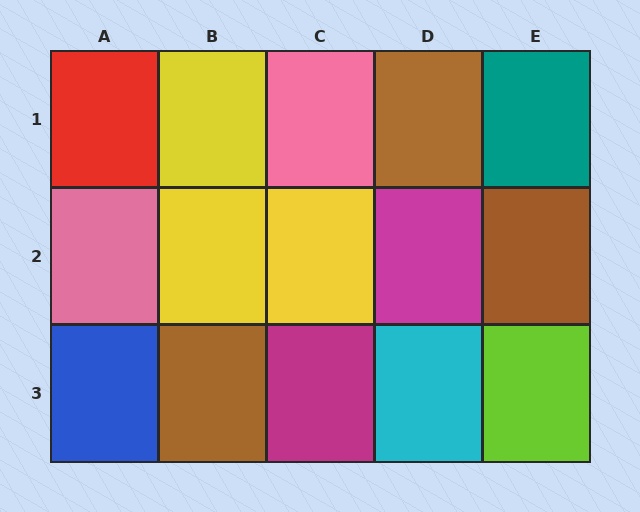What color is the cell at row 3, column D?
Cyan.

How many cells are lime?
1 cell is lime.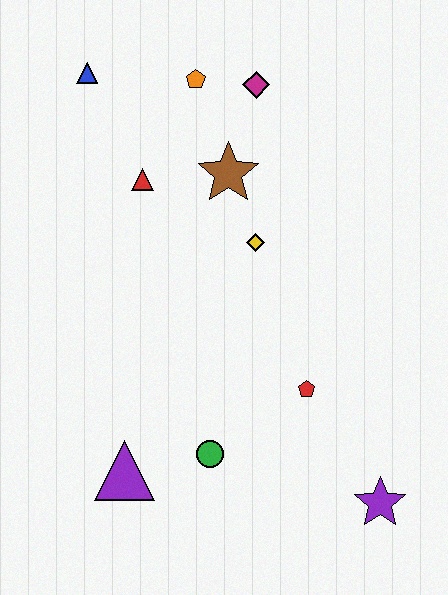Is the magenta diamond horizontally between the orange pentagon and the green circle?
No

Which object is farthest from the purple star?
The blue triangle is farthest from the purple star.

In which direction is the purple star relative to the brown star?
The purple star is below the brown star.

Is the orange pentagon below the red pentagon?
No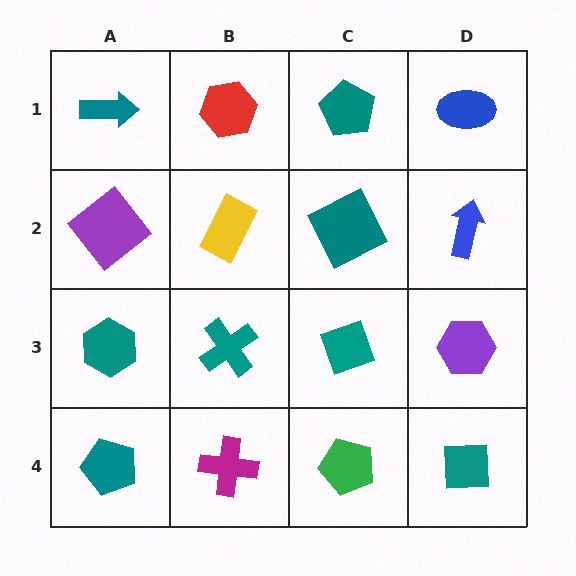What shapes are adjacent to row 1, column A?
A purple diamond (row 2, column A), a red hexagon (row 1, column B).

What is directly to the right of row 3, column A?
A teal cross.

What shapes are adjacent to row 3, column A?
A purple diamond (row 2, column A), a teal pentagon (row 4, column A), a teal cross (row 3, column B).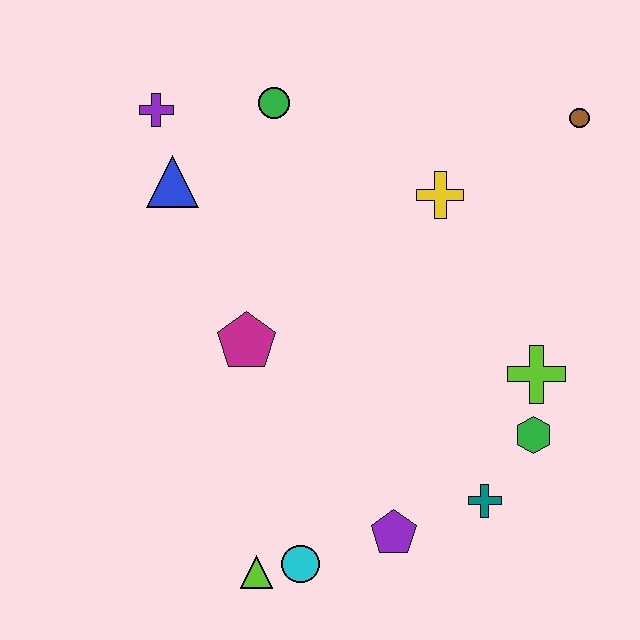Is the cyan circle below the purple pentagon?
Yes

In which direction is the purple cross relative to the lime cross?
The purple cross is to the left of the lime cross.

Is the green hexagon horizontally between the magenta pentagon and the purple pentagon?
No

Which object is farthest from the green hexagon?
The purple cross is farthest from the green hexagon.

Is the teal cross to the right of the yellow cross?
Yes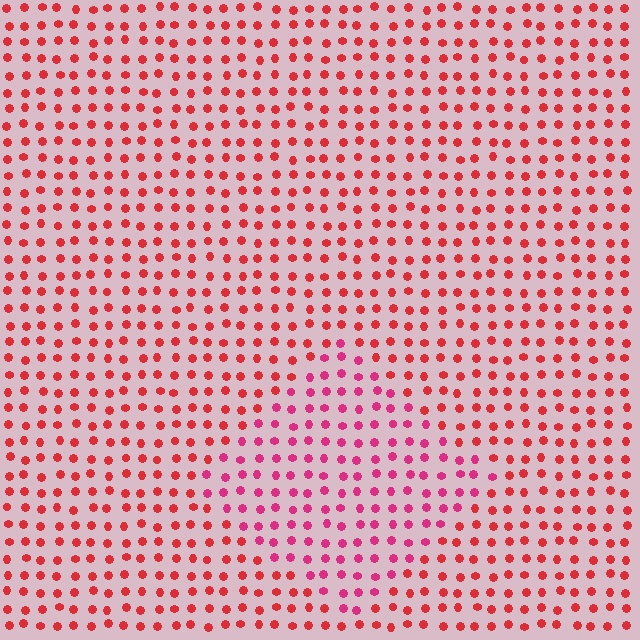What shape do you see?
I see a diamond.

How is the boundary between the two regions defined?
The boundary is defined purely by a slight shift in hue (about 26 degrees). Spacing, size, and orientation are identical on both sides.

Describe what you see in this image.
The image is filled with small red elements in a uniform arrangement. A diamond-shaped region is visible where the elements are tinted to a slightly different hue, forming a subtle color boundary.